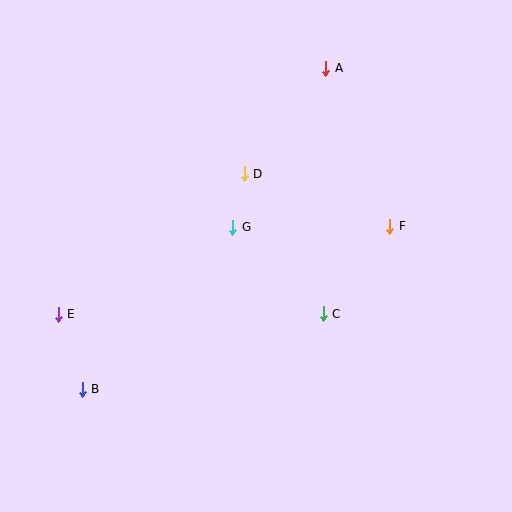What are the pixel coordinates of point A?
Point A is at (326, 68).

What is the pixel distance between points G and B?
The distance between G and B is 221 pixels.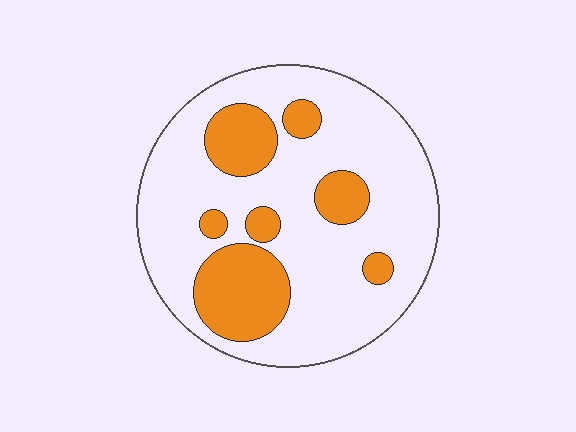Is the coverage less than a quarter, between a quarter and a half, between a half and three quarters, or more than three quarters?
Less than a quarter.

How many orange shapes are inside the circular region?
7.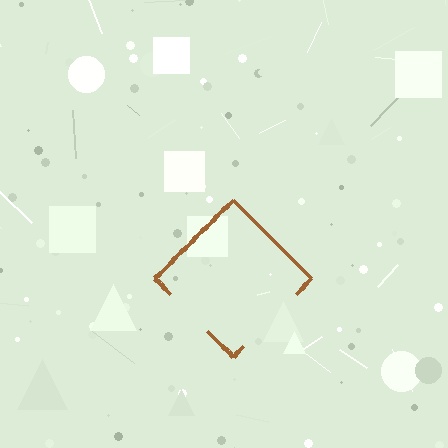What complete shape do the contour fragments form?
The contour fragments form a diamond.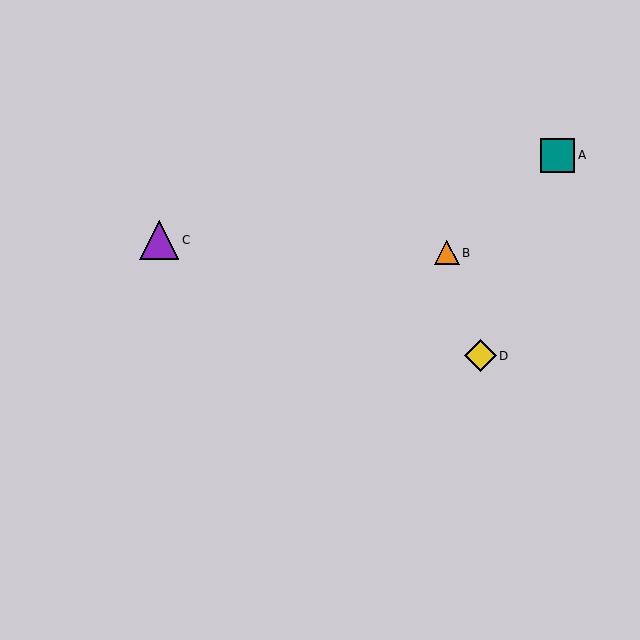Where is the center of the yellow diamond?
The center of the yellow diamond is at (480, 356).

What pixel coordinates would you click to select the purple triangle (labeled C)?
Click at (159, 240) to select the purple triangle C.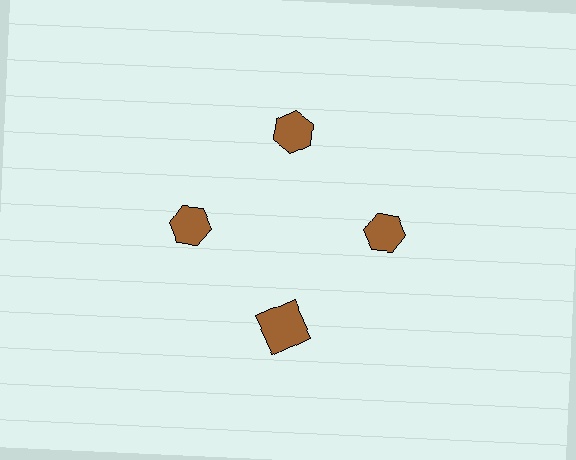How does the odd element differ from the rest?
It has a different shape: square instead of hexagon.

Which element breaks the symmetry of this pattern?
The brown square at roughly the 6 o'clock position breaks the symmetry. All other shapes are brown hexagons.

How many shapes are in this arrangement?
There are 4 shapes arranged in a ring pattern.